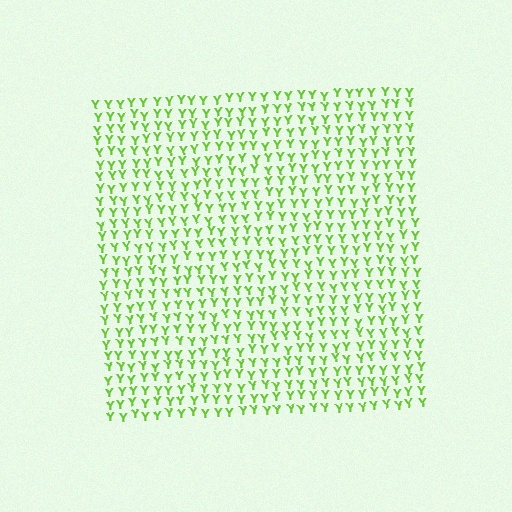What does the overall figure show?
The overall figure shows a square.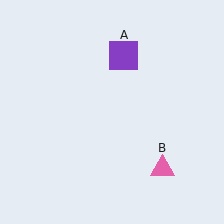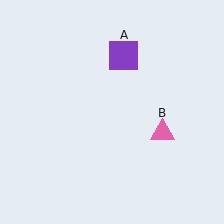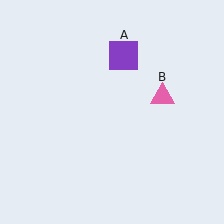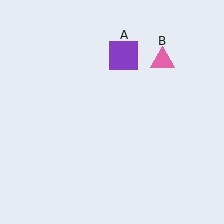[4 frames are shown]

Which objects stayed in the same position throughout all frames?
Purple square (object A) remained stationary.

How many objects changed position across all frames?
1 object changed position: pink triangle (object B).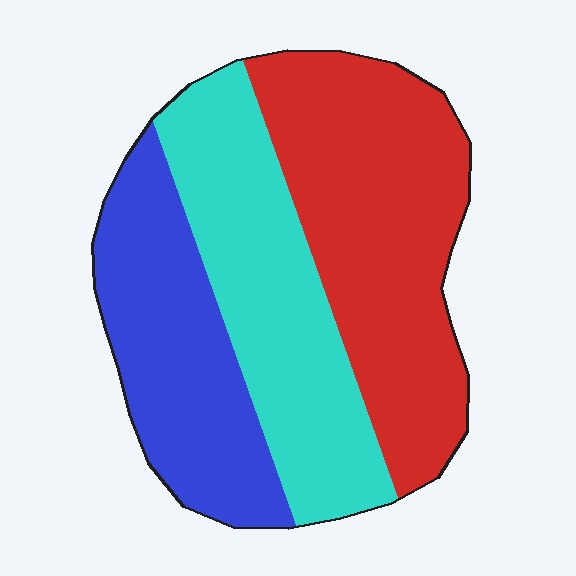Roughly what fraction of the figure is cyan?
Cyan covers about 30% of the figure.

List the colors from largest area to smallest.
From largest to smallest: red, cyan, blue.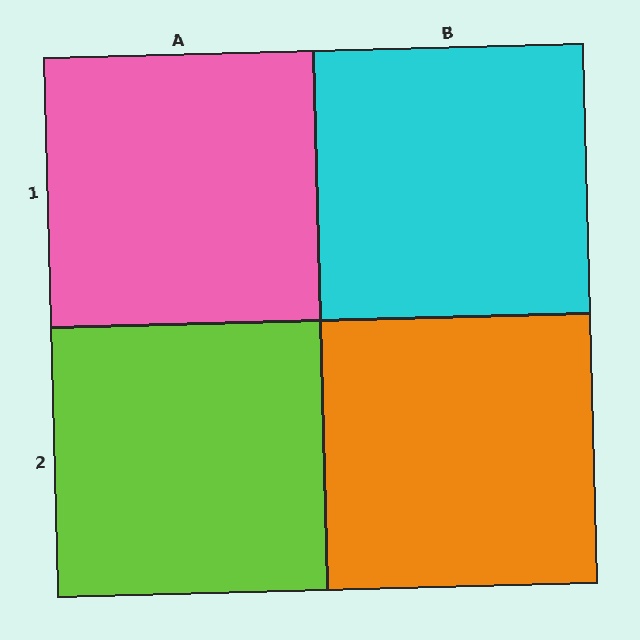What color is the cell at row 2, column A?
Lime.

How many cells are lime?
1 cell is lime.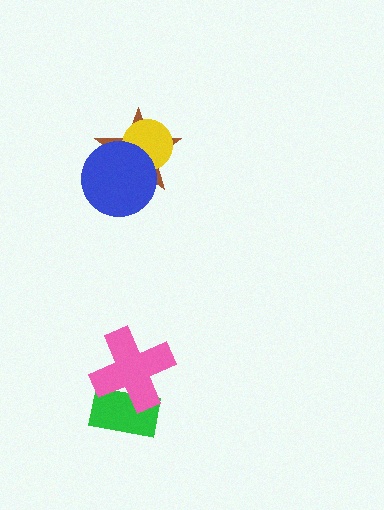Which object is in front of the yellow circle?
The blue circle is in front of the yellow circle.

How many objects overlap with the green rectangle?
1 object overlaps with the green rectangle.